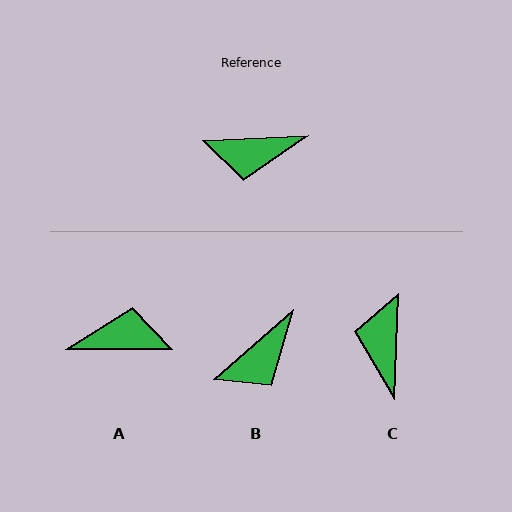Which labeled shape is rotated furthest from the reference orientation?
A, about 177 degrees away.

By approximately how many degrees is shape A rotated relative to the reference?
Approximately 177 degrees counter-clockwise.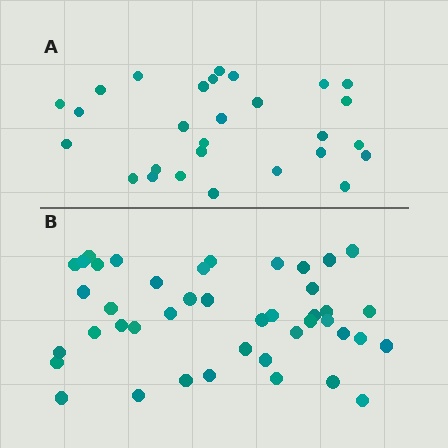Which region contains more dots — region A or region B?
Region B (the bottom region) has more dots.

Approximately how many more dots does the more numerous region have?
Region B has approximately 15 more dots than region A.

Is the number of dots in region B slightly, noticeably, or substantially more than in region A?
Region B has substantially more. The ratio is roughly 1.5 to 1.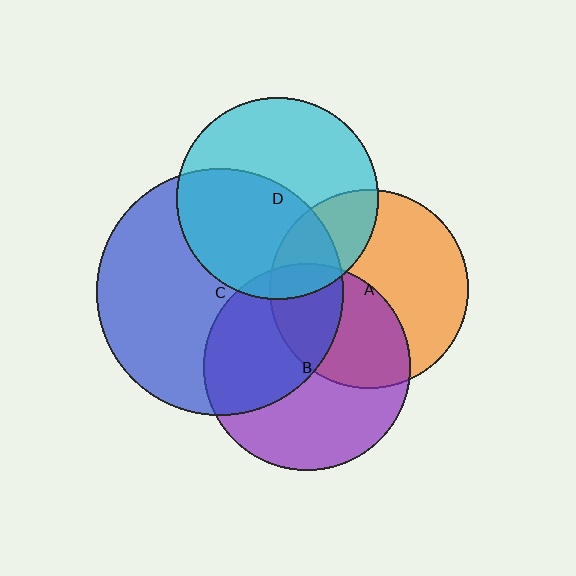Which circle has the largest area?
Circle C (blue).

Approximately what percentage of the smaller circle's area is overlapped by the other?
Approximately 40%.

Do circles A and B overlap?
Yes.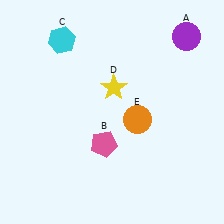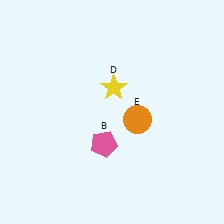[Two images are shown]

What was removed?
The cyan hexagon (C), the purple circle (A) were removed in Image 2.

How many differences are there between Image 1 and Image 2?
There are 2 differences between the two images.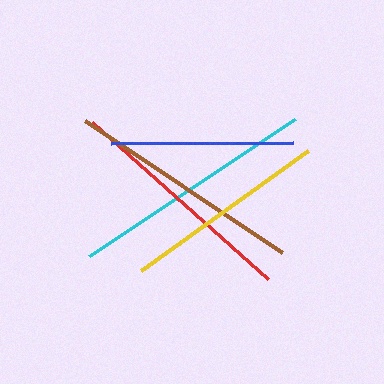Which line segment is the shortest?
The blue line is the shortest at approximately 183 pixels.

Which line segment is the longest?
The cyan line is the longest at approximately 248 pixels.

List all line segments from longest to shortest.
From longest to shortest: cyan, brown, red, yellow, blue.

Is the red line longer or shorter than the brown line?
The brown line is longer than the red line.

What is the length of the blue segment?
The blue segment is approximately 183 pixels long.